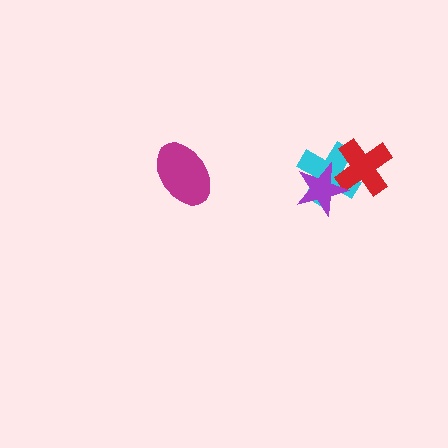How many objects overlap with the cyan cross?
2 objects overlap with the cyan cross.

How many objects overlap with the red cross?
2 objects overlap with the red cross.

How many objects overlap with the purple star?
2 objects overlap with the purple star.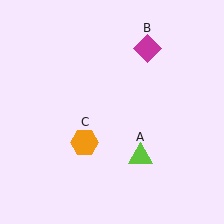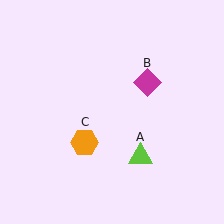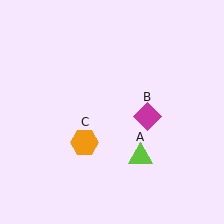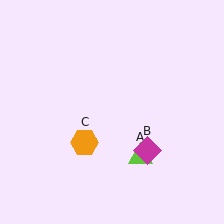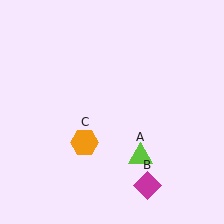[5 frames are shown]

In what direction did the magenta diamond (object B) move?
The magenta diamond (object B) moved down.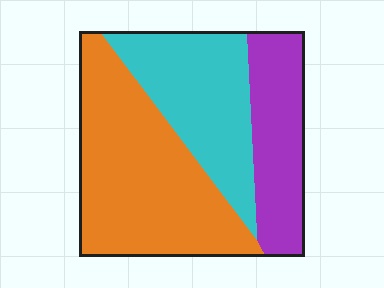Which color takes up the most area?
Orange, at roughly 45%.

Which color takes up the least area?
Purple, at roughly 25%.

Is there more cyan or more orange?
Orange.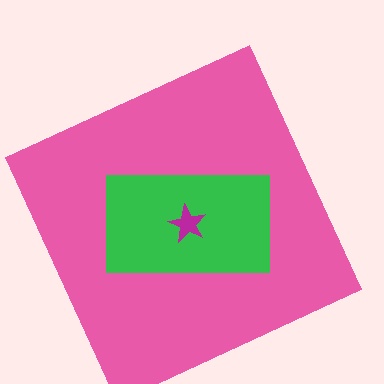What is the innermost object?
The magenta star.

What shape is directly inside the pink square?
The green rectangle.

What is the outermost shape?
The pink square.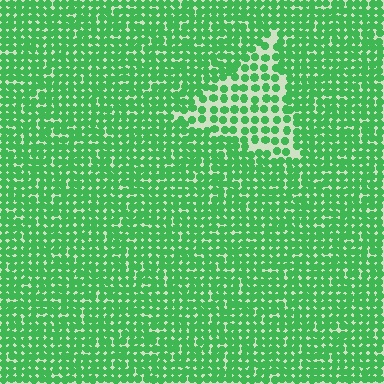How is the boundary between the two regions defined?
The boundary is defined by a change in element density (approximately 1.9x ratio). All elements are the same color, size, and shape.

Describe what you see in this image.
The image contains small green elements arranged at two different densities. A triangle-shaped region is visible where the elements are less densely packed than the surrounding area.